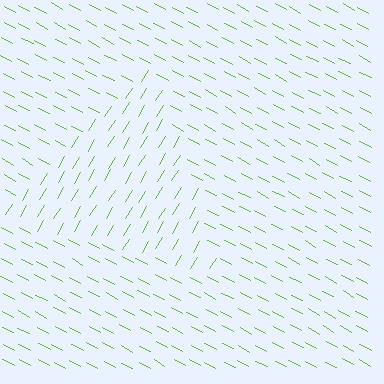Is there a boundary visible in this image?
Yes, there is a texture boundary formed by a change in line orientation.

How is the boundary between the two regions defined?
The boundary is defined purely by a change in line orientation (approximately 87 degrees difference). All lines are the same color and thickness.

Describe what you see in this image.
The image is filled with small lime line segments. A triangle region in the image has lines oriented differently from the surrounding lines, creating a visible texture boundary.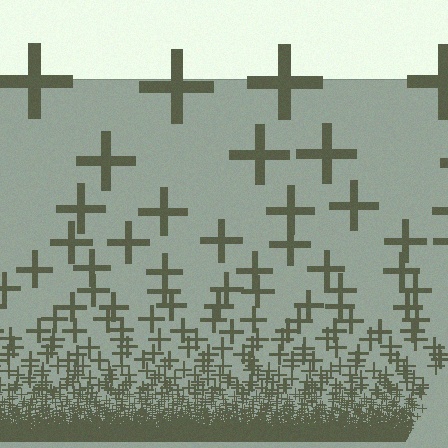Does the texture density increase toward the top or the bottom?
Density increases toward the bottom.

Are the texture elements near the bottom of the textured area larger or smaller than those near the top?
Smaller. The gradient is inverted — elements near the bottom are smaller and denser.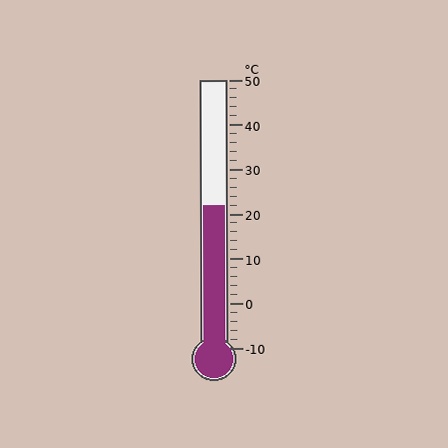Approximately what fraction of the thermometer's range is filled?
The thermometer is filled to approximately 55% of its range.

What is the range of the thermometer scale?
The thermometer scale ranges from -10°C to 50°C.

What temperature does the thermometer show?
The thermometer shows approximately 22°C.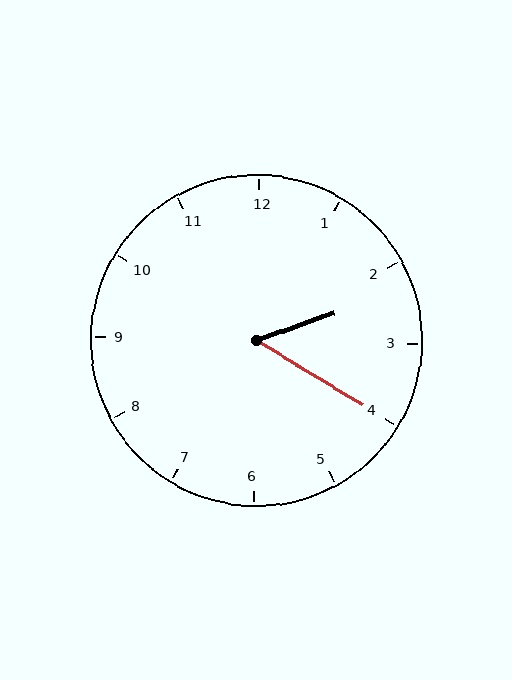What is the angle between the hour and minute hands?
Approximately 50 degrees.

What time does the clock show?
2:20.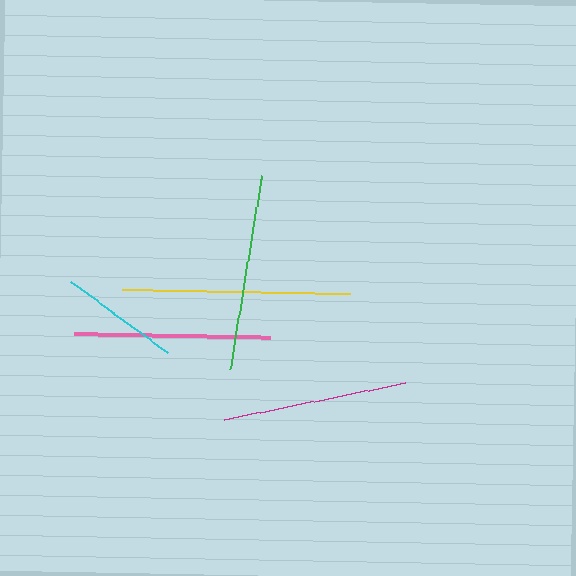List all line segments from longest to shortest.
From longest to shortest: yellow, pink, green, magenta, cyan.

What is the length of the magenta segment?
The magenta segment is approximately 186 pixels long.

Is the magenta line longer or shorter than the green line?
The green line is longer than the magenta line.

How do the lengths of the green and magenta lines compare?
The green and magenta lines are approximately the same length.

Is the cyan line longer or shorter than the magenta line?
The magenta line is longer than the cyan line.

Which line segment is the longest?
The yellow line is the longest at approximately 229 pixels.